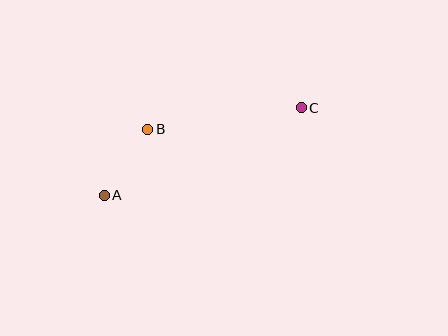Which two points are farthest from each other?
Points A and C are farthest from each other.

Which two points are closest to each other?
Points A and B are closest to each other.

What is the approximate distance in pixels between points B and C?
The distance between B and C is approximately 155 pixels.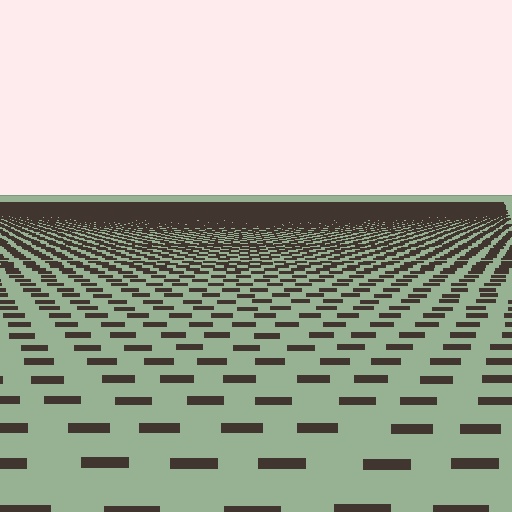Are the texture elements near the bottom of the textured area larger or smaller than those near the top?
Larger. Near the bottom, elements are closer to the viewer and appear at a bigger on-screen size.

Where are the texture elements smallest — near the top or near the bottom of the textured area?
Near the top.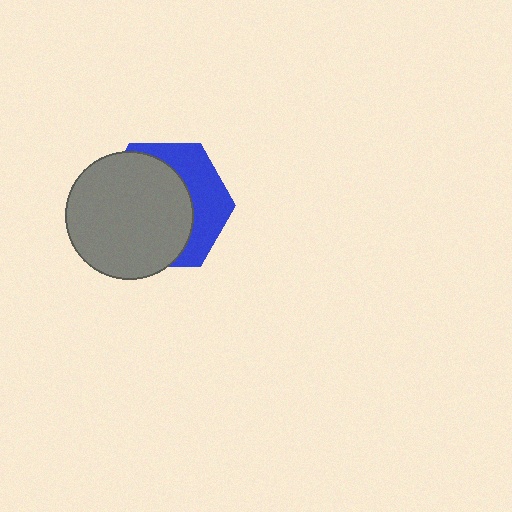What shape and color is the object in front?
The object in front is a gray circle.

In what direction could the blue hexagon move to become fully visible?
The blue hexagon could move right. That would shift it out from behind the gray circle entirely.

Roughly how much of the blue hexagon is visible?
A small part of it is visible (roughly 37%).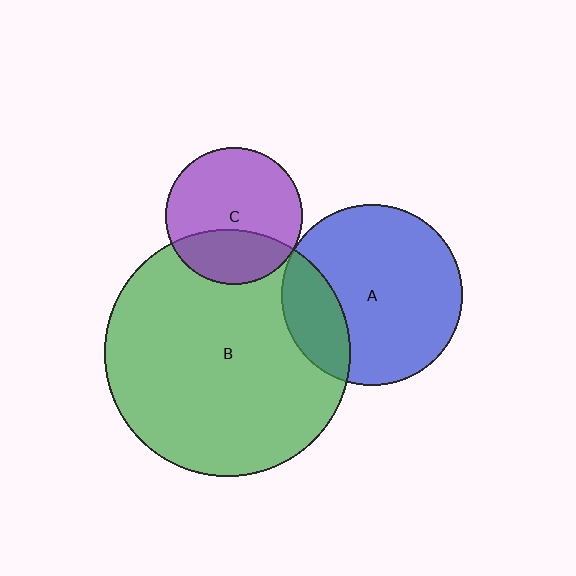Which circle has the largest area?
Circle B (green).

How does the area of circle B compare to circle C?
Approximately 3.2 times.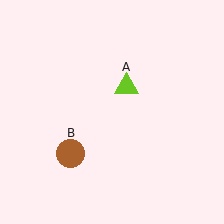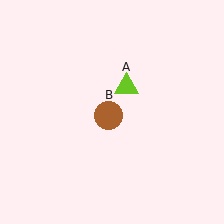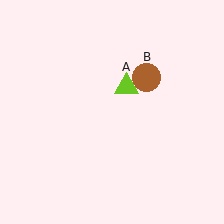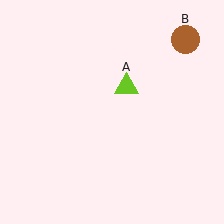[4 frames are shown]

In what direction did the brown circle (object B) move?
The brown circle (object B) moved up and to the right.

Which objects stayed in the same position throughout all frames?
Lime triangle (object A) remained stationary.